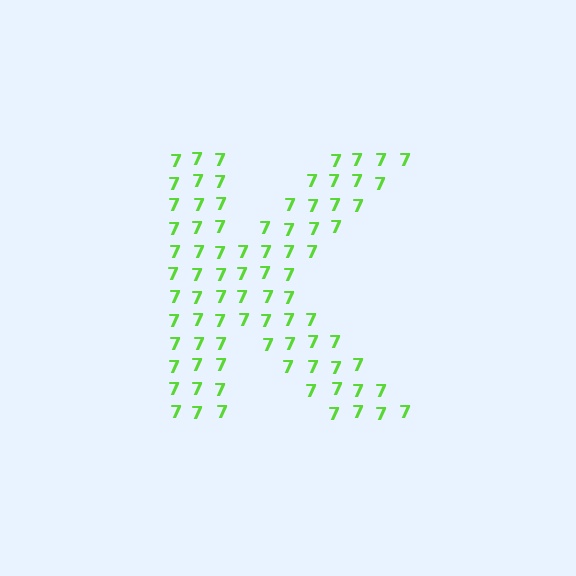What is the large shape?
The large shape is the letter K.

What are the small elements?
The small elements are digit 7's.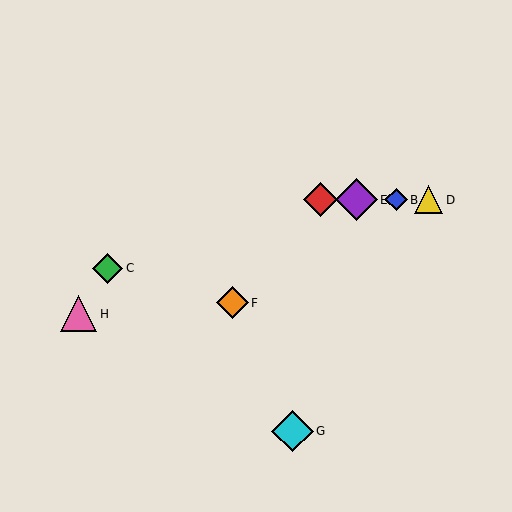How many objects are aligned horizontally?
4 objects (A, B, D, E) are aligned horizontally.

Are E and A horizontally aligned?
Yes, both are at y≈200.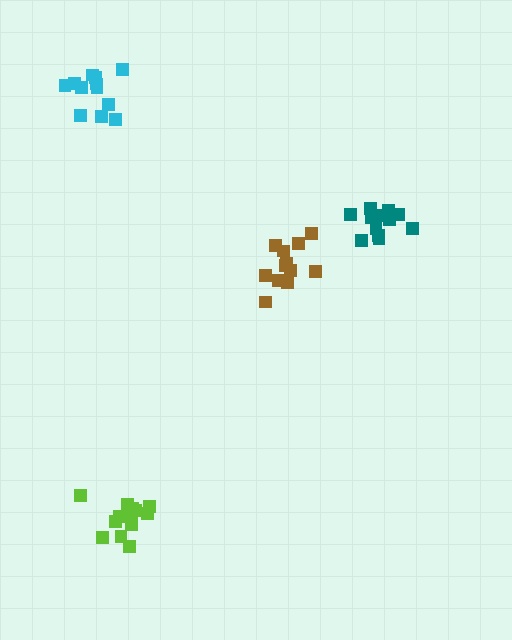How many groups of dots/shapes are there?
There are 4 groups.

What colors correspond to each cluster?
The clusters are colored: brown, cyan, lime, teal.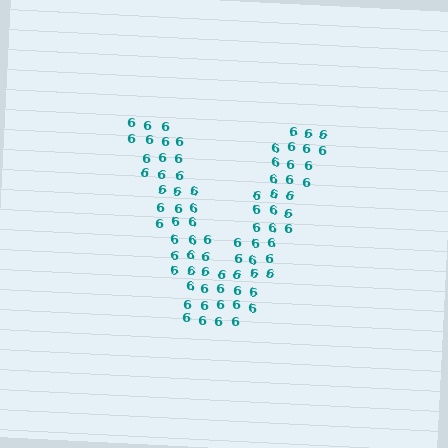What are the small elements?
The small elements are digit 6's.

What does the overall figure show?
The overall figure shows the letter V.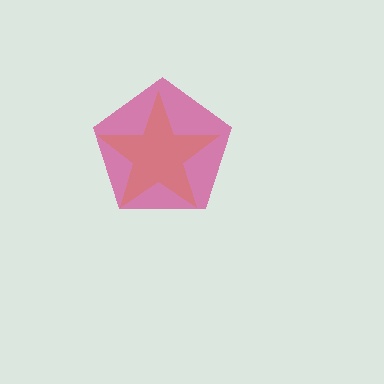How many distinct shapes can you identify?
There are 2 distinct shapes: a yellow star, a magenta pentagon.